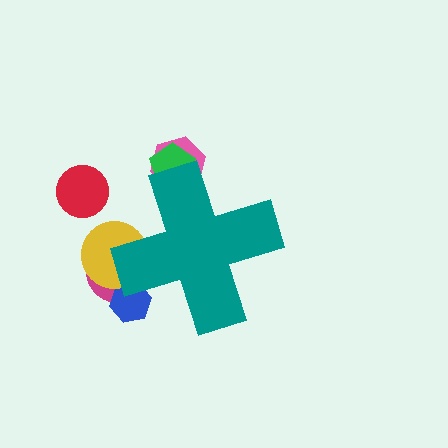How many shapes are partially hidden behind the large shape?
5 shapes are partially hidden.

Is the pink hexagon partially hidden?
Yes, the pink hexagon is partially hidden behind the teal cross.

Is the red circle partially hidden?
No, the red circle is fully visible.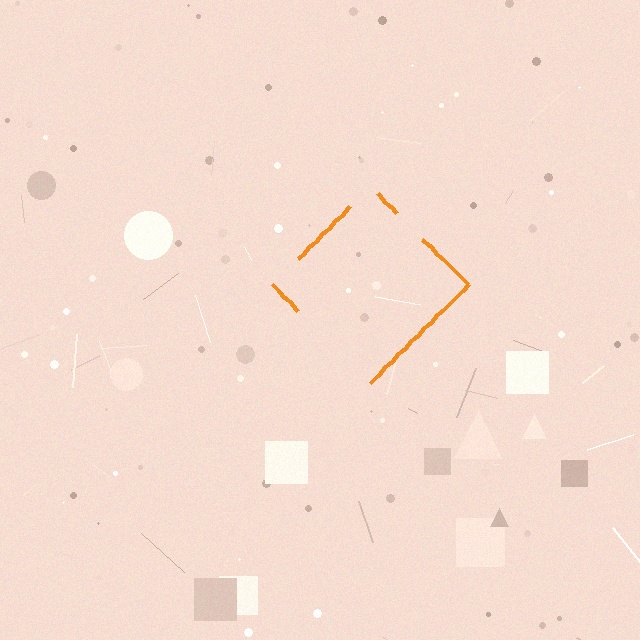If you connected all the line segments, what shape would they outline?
They would outline a diamond.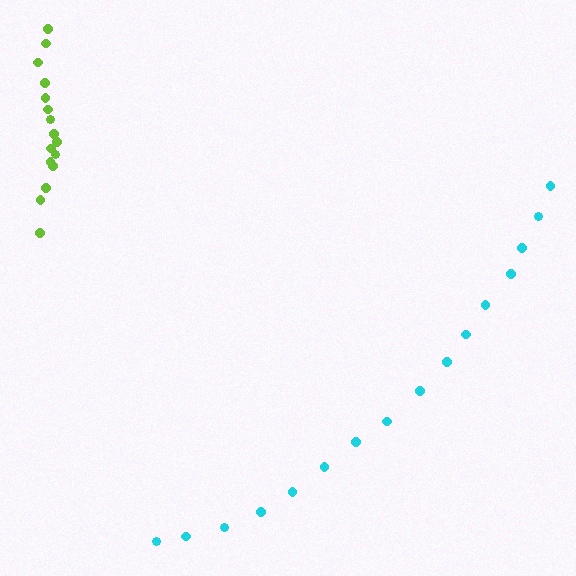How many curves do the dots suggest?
There are 2 distinct paths.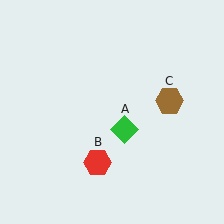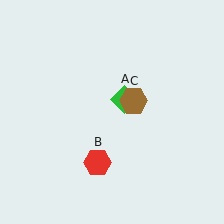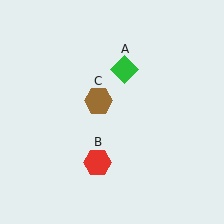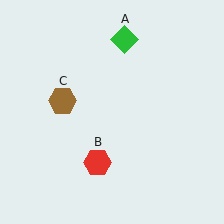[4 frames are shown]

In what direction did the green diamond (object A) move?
The green diamond (object A) moved up.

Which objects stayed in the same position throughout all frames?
Red hexagon (object B) remained stationary.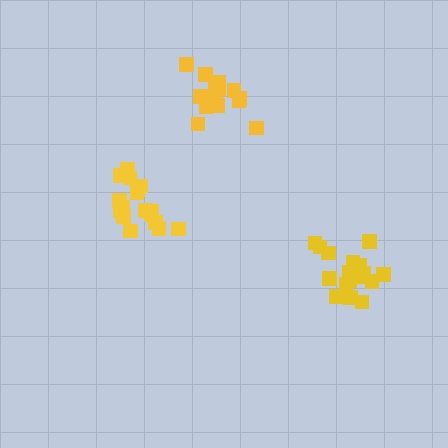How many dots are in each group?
Group 1: 15 dots, Group 2: 18 dots, Group 3: 18 dots (51 total).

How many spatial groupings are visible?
There are 3 spatial groupings.